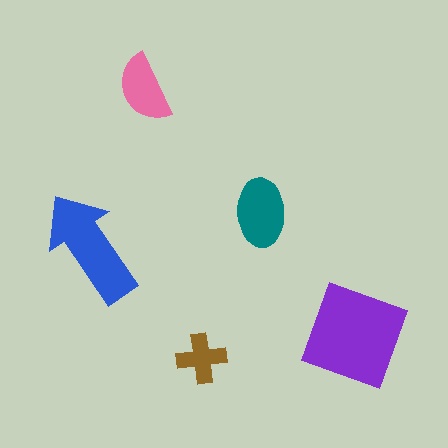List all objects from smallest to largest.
The brown cross, the pink semicircle, the teal ellipse, the blue arrow, the purple diamond.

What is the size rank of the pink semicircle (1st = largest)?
4th.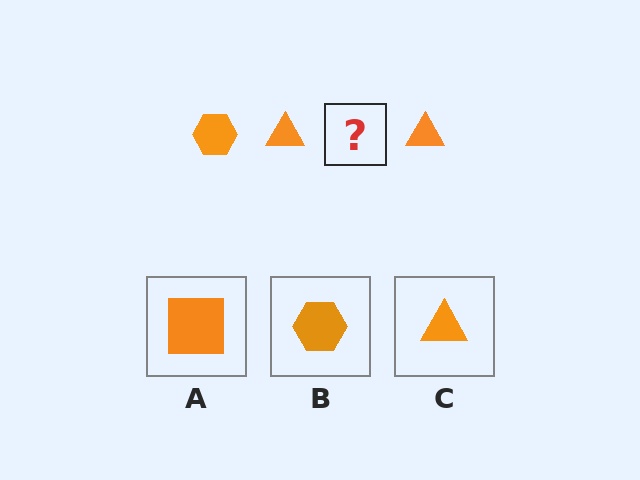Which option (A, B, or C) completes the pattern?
B.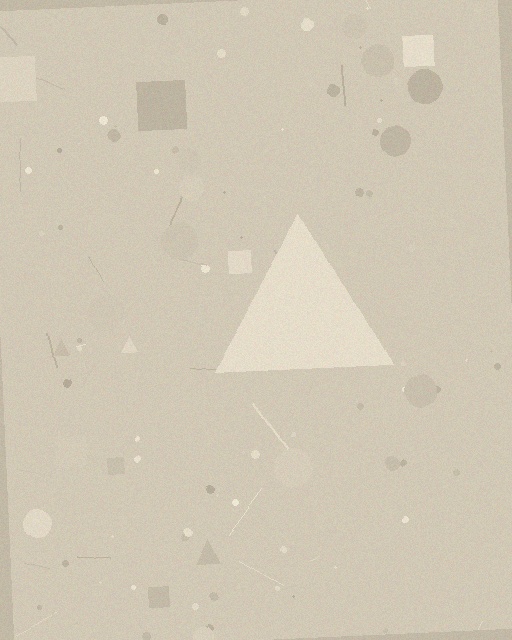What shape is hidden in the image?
A triangle is hidden in the image.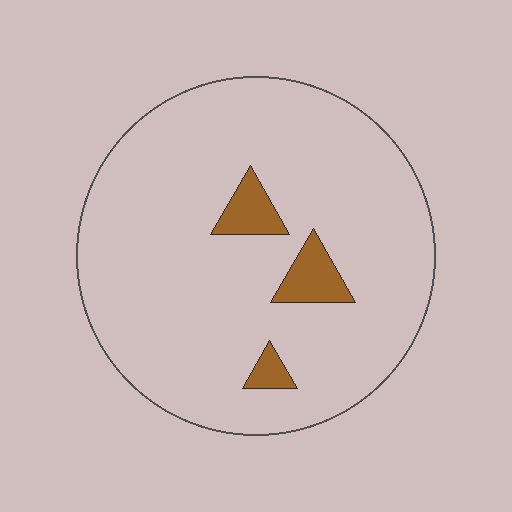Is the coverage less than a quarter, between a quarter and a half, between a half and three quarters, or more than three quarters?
Less than a quarter.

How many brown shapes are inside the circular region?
3.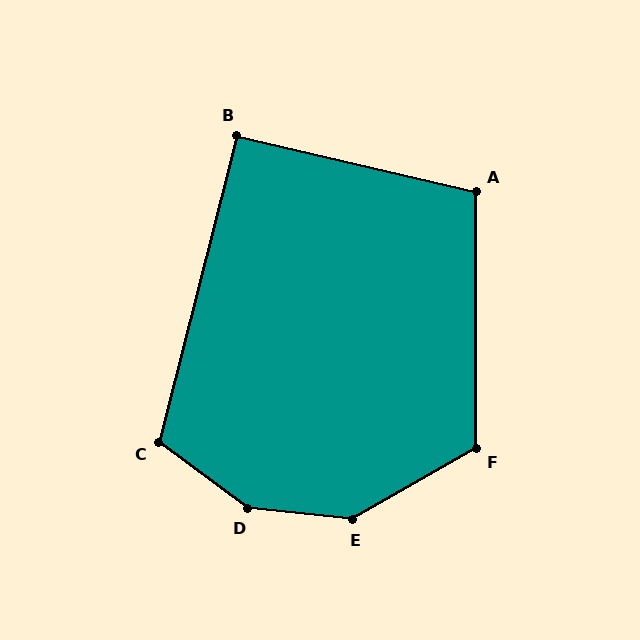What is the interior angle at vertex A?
Approximately 103 degrees (obtuse).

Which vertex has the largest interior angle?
D, at approximately 149 degrees.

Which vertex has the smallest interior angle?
B, at approximately 91 degrees.